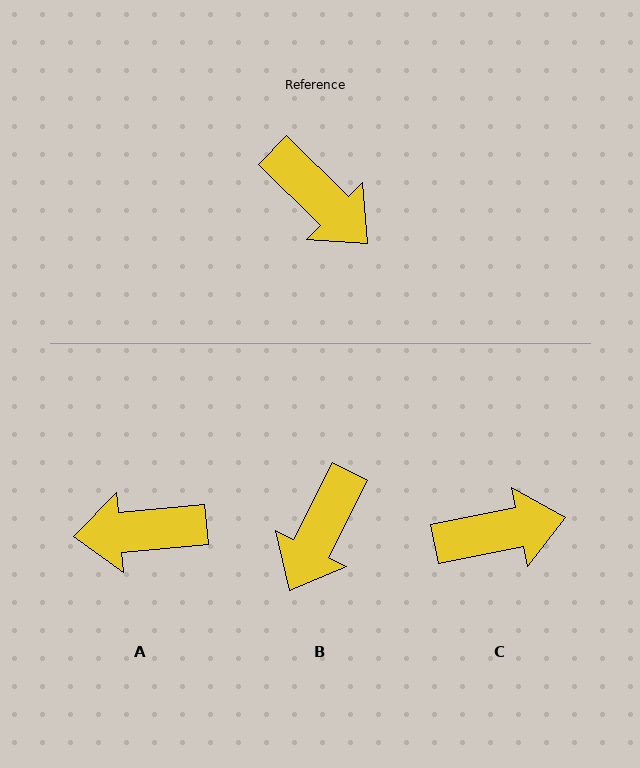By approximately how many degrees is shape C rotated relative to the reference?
Approximately 56 degrees counter-clockwise.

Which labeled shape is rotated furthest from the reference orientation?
A, about 130 degrees away.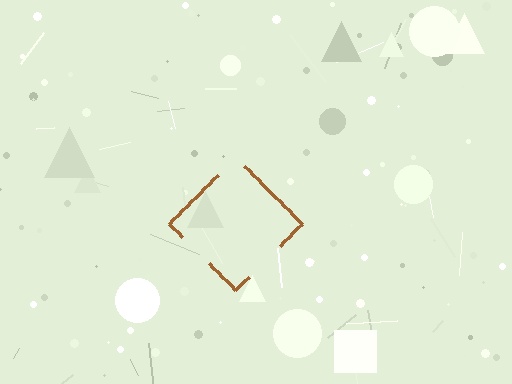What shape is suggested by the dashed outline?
The dashed outline suggests a diamond.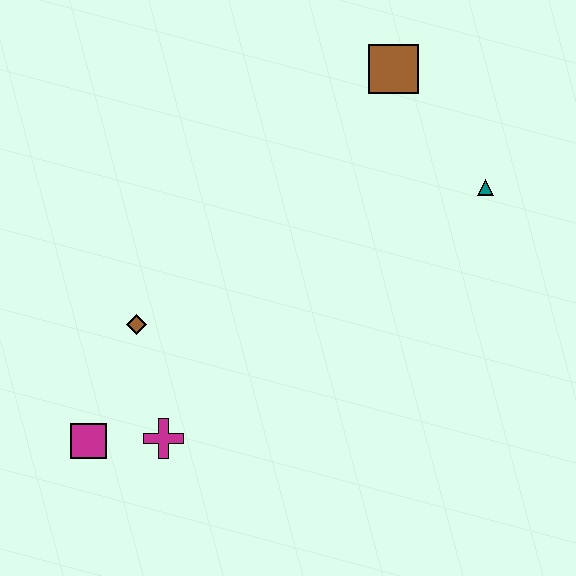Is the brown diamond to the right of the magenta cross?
No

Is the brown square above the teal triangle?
Yes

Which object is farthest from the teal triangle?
The magenta square is farthest from the teal triangle.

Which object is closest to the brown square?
The teal triangle is closest to the brown square.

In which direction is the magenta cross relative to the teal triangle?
The magenta cross is to the left of the teal triangle.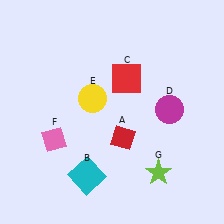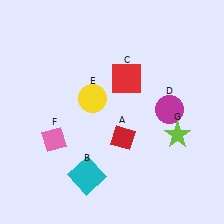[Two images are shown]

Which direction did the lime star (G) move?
The lime star (G) moved up.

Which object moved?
The lime star (G) moved up.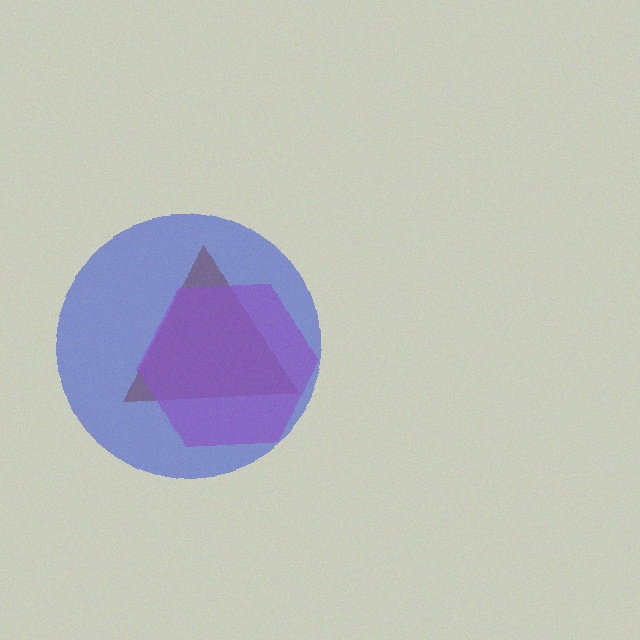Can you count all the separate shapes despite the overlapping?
Yes, there are 3 separate shapes.